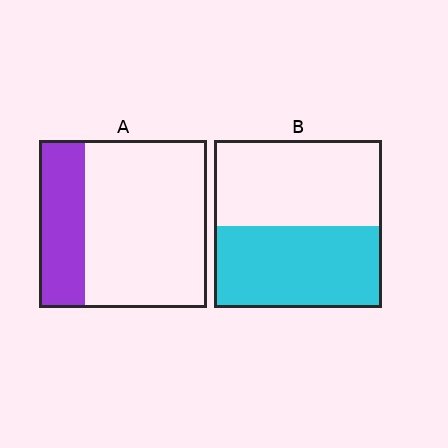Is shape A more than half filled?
No.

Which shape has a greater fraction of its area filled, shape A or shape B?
Shape B.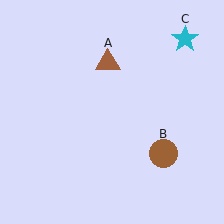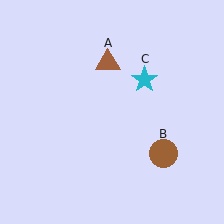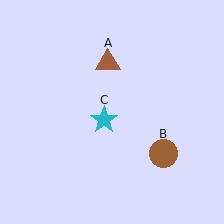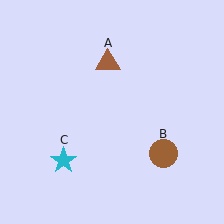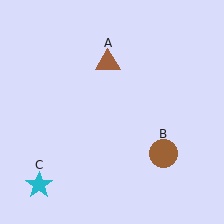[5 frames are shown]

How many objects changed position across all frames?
1 object changed position: cyan star (object C).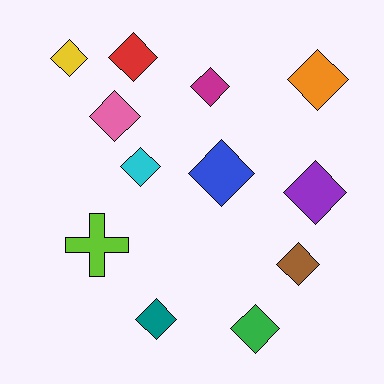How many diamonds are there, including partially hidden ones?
There are 11 diamonds.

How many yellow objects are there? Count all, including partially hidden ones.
There is 1 yellow object.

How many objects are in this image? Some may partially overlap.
There are 12 objects.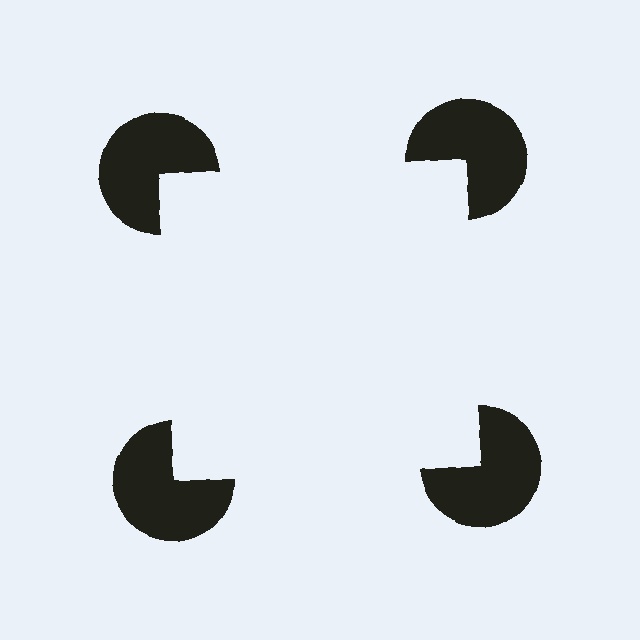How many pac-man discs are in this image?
There are 4 — one at each vertex of the illusory square.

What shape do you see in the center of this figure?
An illusory square — its edges are inferred from the aligned wedge cuts in the pac-man discs, not physically drawn.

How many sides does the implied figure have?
4 sides.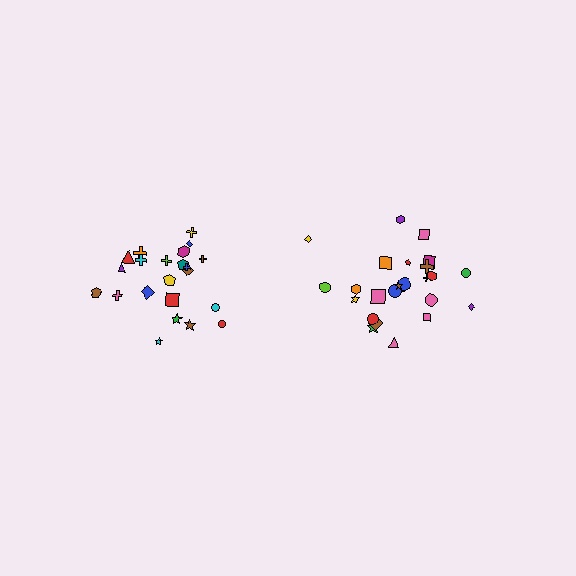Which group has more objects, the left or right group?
The right group.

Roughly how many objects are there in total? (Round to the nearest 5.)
Roughly 45 objects in total.